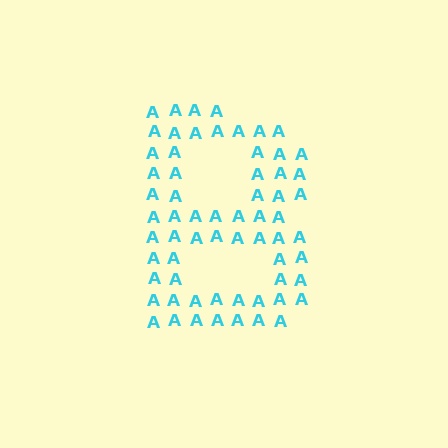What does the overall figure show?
The overall figure shows the letter B.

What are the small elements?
The small elements are letter A's.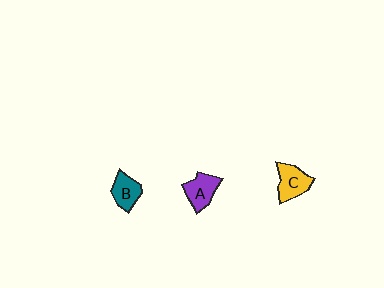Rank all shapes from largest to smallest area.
From largest to smallest: C (yellow), A (purple), B (teal).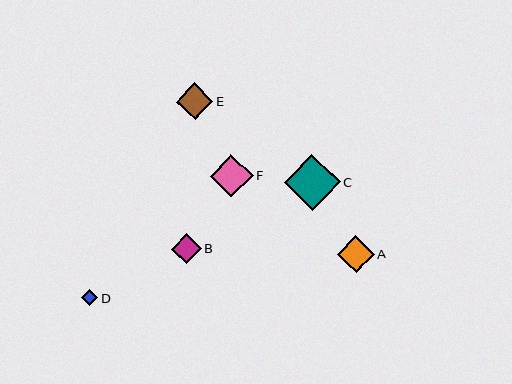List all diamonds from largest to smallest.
From largest to smallest: C, F, E, A, B, D.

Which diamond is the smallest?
Diamond D is the smallest with a size of approximately 16 pixels.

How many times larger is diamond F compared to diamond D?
Diamond F is approximately 2.7 times the size of diamond D.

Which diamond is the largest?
Diamond C is the largest with a size of approximately 56 pixels.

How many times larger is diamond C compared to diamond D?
Diamond C is approximately 3.5 times the size of diamond D.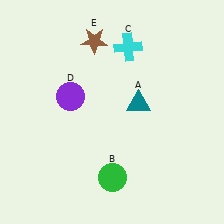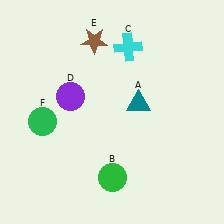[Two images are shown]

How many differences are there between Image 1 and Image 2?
There is 1 difference between the two images.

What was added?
A green circle (F) was added in Image 2.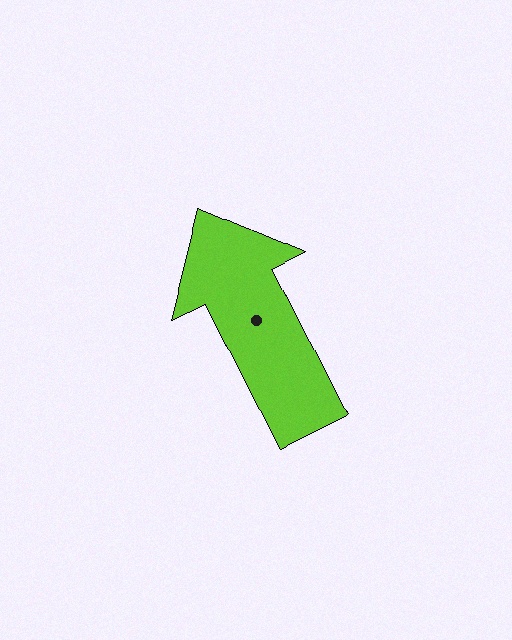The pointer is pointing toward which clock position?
Roughly 11 o'clock.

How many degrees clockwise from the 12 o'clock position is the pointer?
Approximately 333 degrees.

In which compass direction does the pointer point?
Northwest.